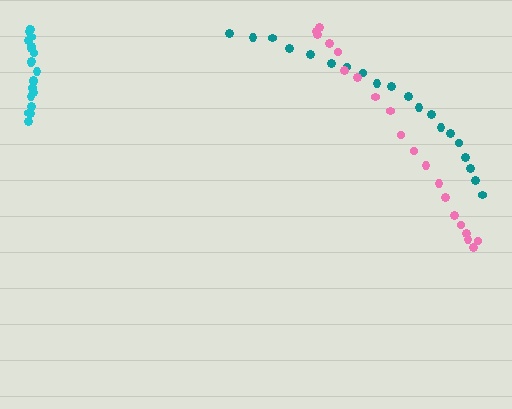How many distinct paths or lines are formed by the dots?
There are 3 distinct paths.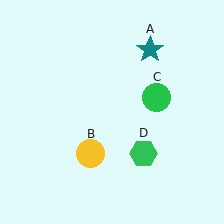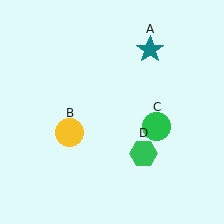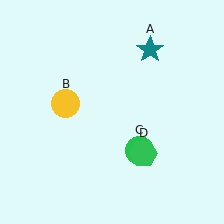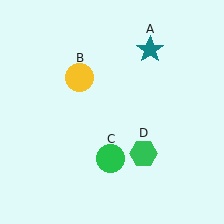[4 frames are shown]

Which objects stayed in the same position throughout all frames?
Teal star (object A) and green hexagon (object D) remained stationary.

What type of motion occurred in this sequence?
The yellow circle (object B), green circle (object C) rotated clockwise around the center of the scene.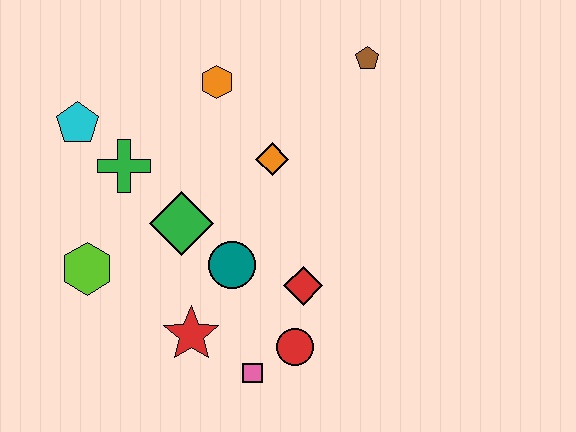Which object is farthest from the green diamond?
The brown pentagon is farthest from the green diamond.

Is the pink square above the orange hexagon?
No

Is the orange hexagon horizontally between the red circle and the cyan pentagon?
Yes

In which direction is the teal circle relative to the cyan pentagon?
The teal circle is to the right of the cyan pentagon.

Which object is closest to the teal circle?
The green diamond is closest to the teal circle.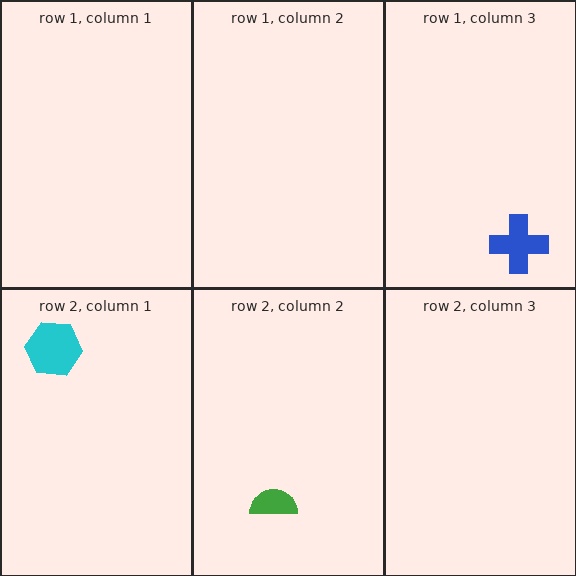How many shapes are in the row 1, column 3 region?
1.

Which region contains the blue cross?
The row 1, column 3 region.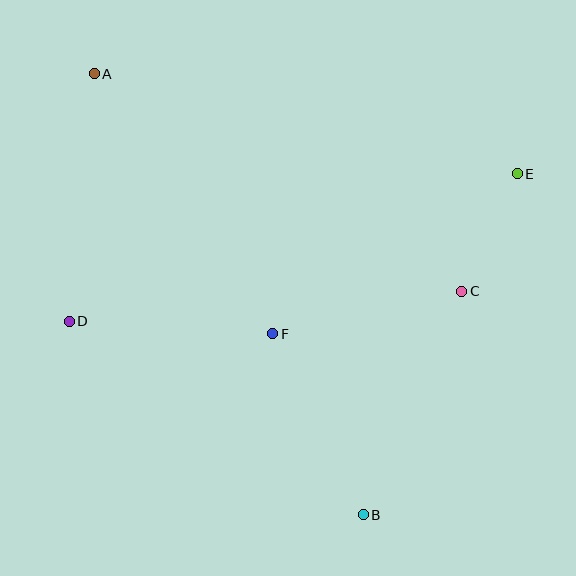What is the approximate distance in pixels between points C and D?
The distance between C and D is approximately 394 pixels.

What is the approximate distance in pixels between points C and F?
The distance between C and F is approximately 194 pixels.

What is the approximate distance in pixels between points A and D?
The distance between A and D is approximately 249 pixels.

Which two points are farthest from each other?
Points A and B are farthest from each other.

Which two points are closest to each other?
Points C and E are closest to each other.